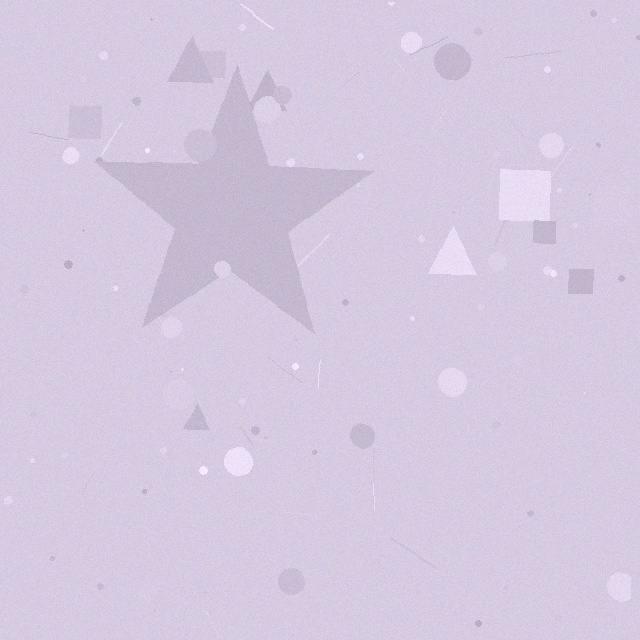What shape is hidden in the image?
A star is hidden in the image.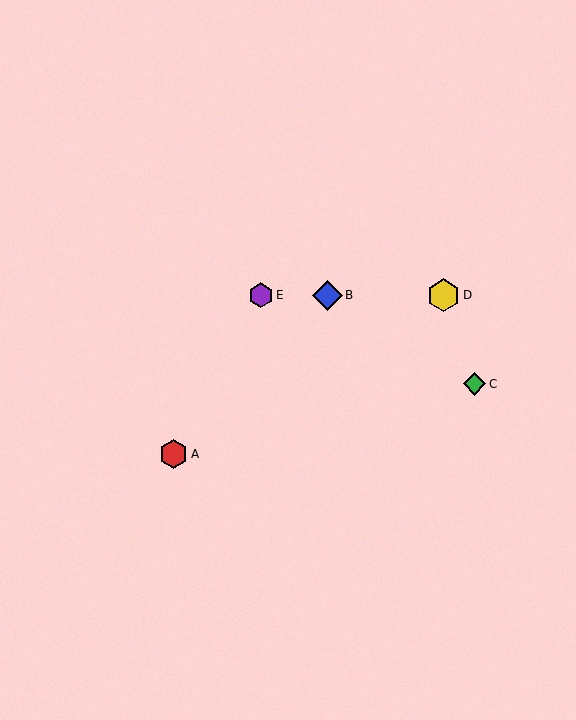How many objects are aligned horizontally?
3 objects (B, D, E) are aligned horizontally.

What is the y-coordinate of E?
Object E is at y≈295.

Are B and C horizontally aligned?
No, B is at y≈295 and C is at y≈384.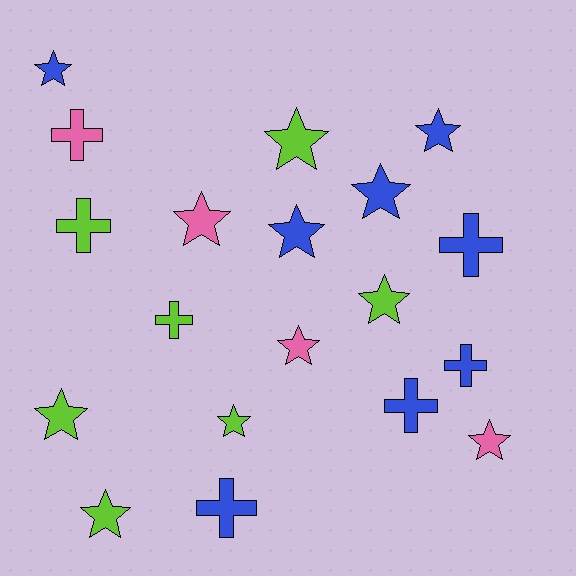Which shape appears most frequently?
Star, with 12 objects.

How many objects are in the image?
There are 19 objects.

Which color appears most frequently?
Blue, with 8 objects.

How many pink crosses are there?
There is 1 pink cross.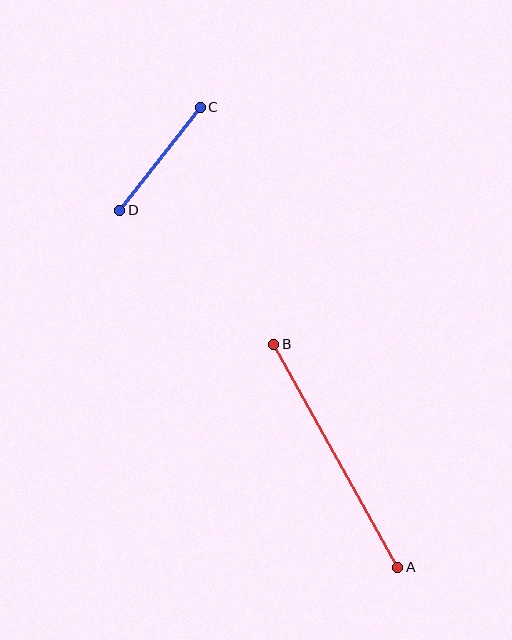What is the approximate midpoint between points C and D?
The midpoint is at approximately (160, 159) pixels.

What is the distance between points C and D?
The distance is approximately 131 pixels.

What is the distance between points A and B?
The distance is approximately 255 pixels.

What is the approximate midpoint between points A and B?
The midpoint is at approximately (336, 456) pixels.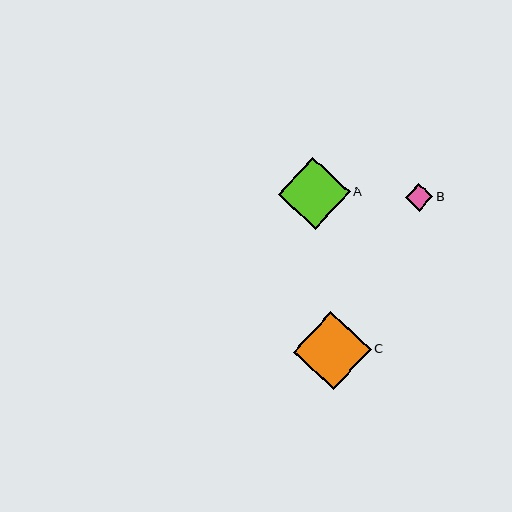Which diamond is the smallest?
Diamond B is the smallest with a size of approximately 28 pixels.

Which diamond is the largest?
Diamond C is the largest with a size of approximately 78 pixels.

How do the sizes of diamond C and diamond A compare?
Diamond C and diamond A are approximately the same size.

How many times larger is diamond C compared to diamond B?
Diamond C is approximately 2.8 times the size of diamond B.